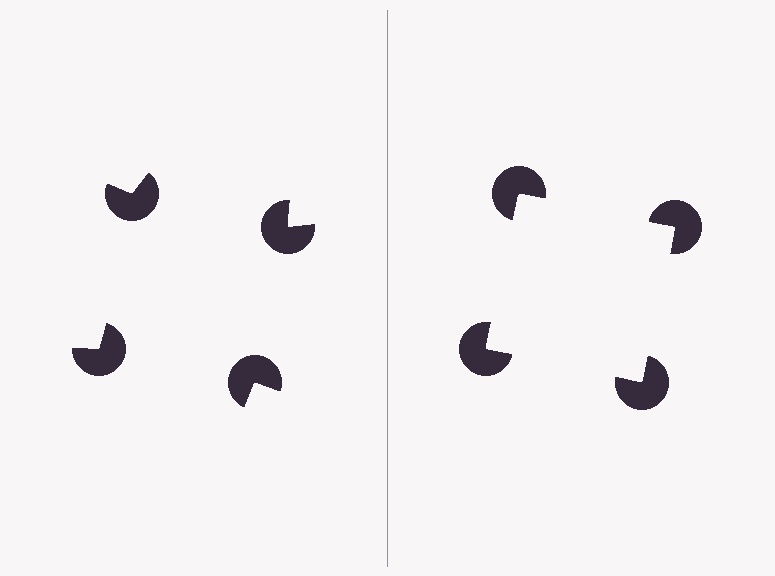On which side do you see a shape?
An illusory square appears on the right side. On the left side the wedge cuts are rotated, so no coherent shape forms.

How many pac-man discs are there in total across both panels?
8 — 4 on each side.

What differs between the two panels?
The pac-man discs are positioned identically on both sides; only the wedge orientations differ. On the right they align to a square; on the left they are misaligned.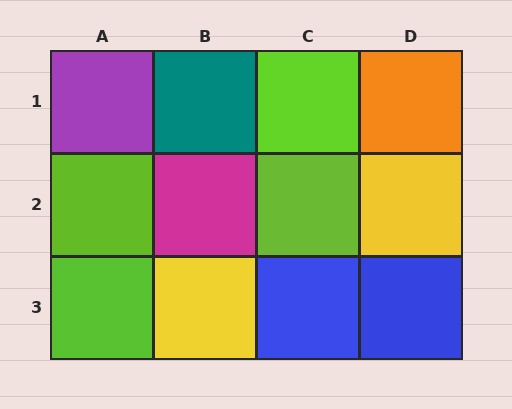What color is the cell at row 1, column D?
Orange.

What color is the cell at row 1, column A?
Purple.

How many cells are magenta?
1 cell is magenta.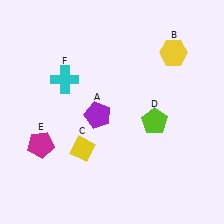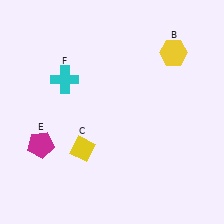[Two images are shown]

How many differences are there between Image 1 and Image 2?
There are 2 differences between the two images.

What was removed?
The lime pentagon (D), the purple pentagon (A) were removed in Image 2.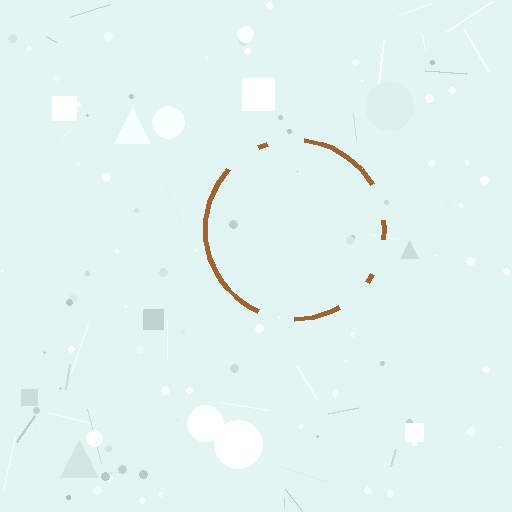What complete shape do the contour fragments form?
The contour fragments form a circle.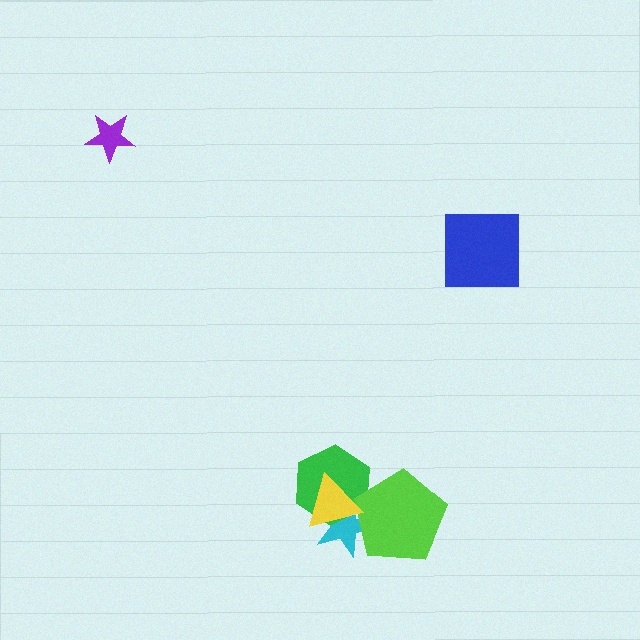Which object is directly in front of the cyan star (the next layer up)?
The green hexagon is directly in front of the cyan star.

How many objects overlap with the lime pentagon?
3 objects overlap with the lime pentagon.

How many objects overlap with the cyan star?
3 objects overlap with the cyan star.